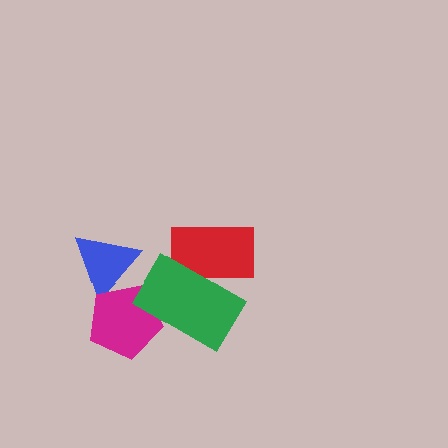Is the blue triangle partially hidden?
Yes, it is partially covered by another shape.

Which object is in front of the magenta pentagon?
The green rectangle is in front of the magenta pentagon.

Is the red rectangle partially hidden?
Yes, it is partially covered by another shape.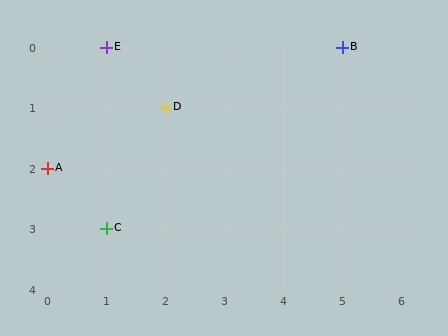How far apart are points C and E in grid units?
Points C and E are 3 rows apart.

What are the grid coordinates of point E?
Point E is at grid coordinates (1, 0).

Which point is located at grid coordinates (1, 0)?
Point E is at (1, 0).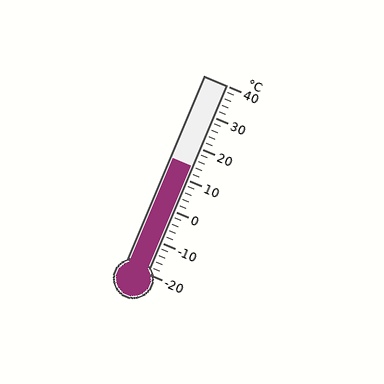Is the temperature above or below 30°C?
The temperature is below 30°C.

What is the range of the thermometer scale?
The thermometer scale ranges from -20°C to 40°C.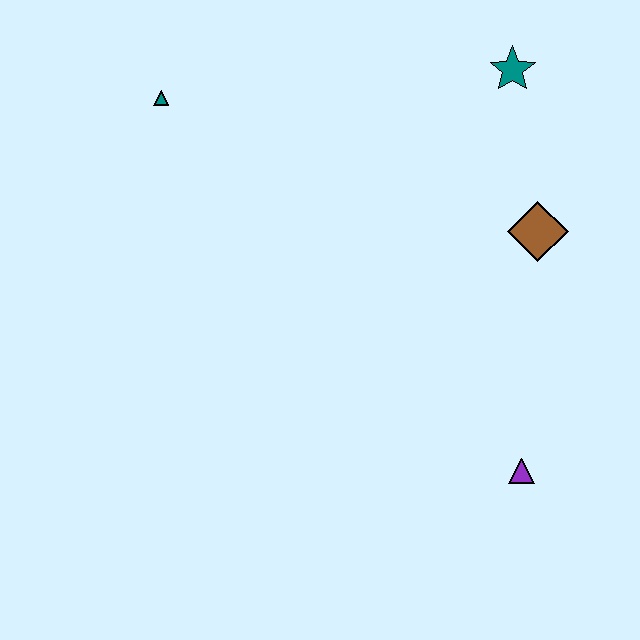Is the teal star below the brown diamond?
No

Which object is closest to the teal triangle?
The teal star is closest to the teal triangle.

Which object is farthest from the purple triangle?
The teal triangle is farthest from the purple triangle.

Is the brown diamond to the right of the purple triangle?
Yes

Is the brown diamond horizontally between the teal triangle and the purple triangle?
No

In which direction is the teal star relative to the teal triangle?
The teal star is to the right of the teal triangle.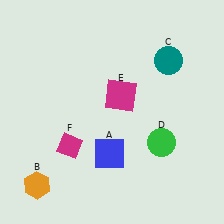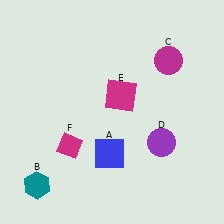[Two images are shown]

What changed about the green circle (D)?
In Image 1, D is green. In Image 2, it changed to purple.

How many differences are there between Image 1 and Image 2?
There are 3 differences between the two images.